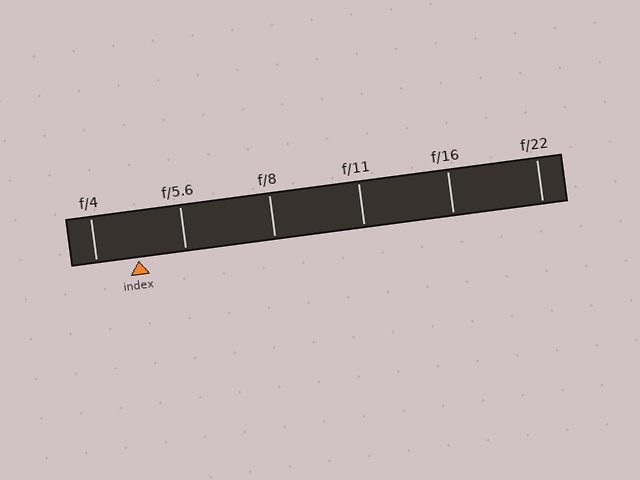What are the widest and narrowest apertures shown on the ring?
The widest aperture shown is f/4 and the narrowest is f/22.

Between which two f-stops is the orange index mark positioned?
The index mark is between f/4 and f/5.6.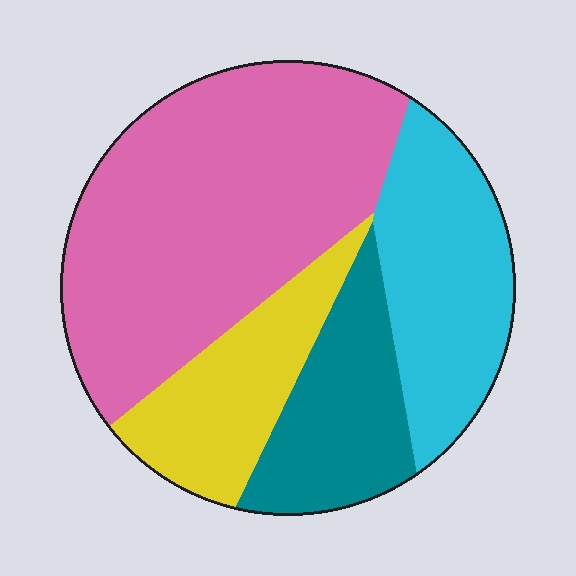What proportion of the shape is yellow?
Yellow takes up about one sixth (1/6) of the shape.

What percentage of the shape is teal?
Teal takes up about one sixth (1/6) of the shape.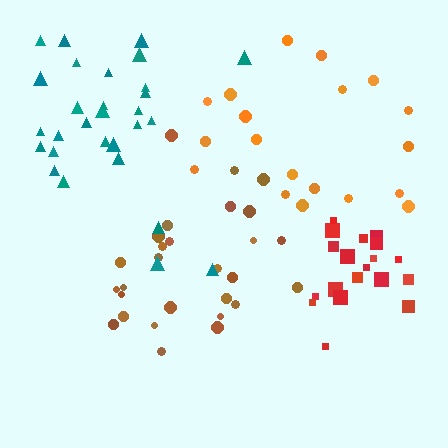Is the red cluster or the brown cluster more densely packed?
Red.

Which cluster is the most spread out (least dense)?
Orange.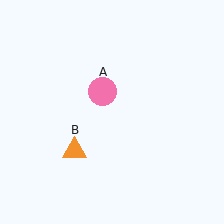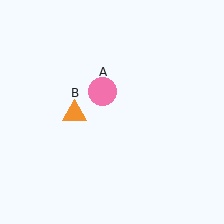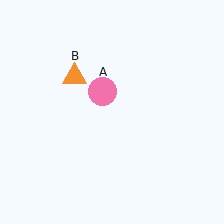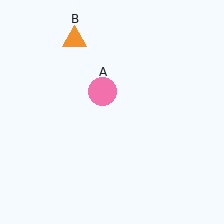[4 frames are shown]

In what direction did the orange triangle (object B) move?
The orange triangle (object B) moved up.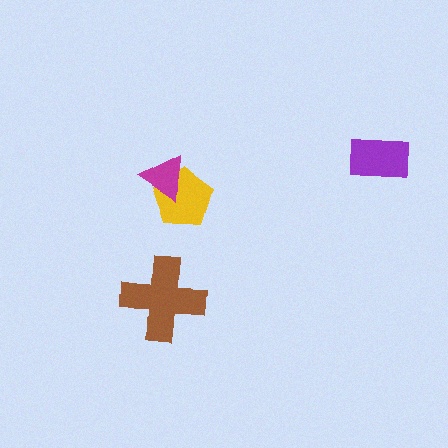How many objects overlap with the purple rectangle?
0 objects overlap with the purple rectangle.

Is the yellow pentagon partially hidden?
Yes, it is partially covered by another shape.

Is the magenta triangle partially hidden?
No, no other shape covers it.